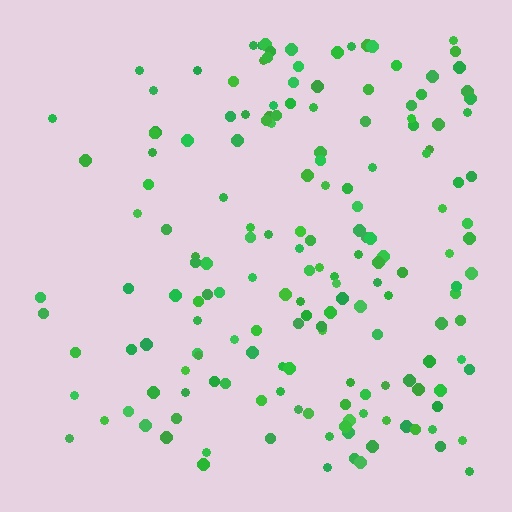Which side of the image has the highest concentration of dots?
The right.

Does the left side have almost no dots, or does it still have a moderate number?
Still a moderate number, just noticeably fewer than the right.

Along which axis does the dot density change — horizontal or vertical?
Horizontal.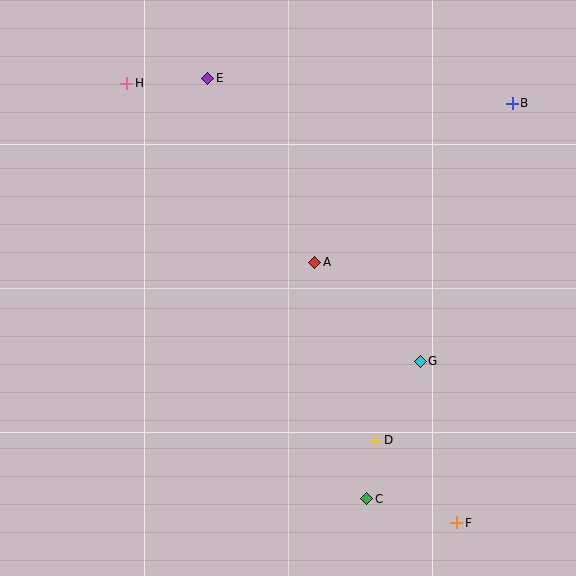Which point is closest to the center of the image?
Point A at (315, 262) is closest to the center.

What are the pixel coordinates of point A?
Point A is at (315, 262).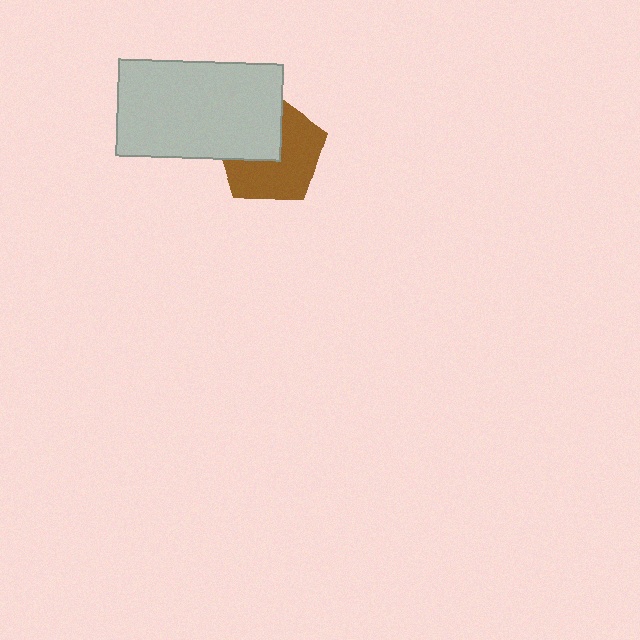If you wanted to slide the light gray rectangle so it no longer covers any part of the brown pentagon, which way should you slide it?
Slide it toward the upper-left — that is the most direct way to separate the two shapes.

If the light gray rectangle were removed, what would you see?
You would see the complete brown pentagon.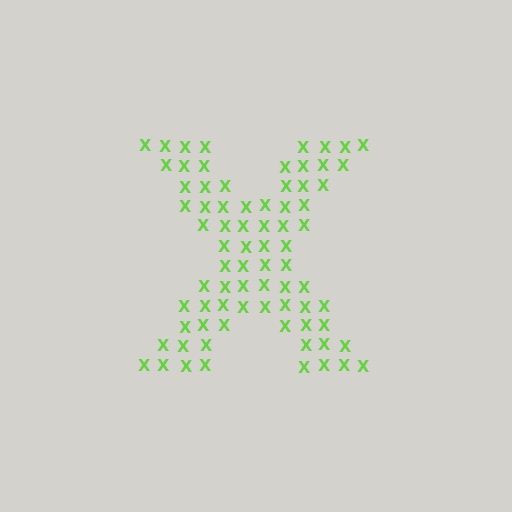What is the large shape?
The large shape is the letter X.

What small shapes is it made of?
It is made of small letter X's.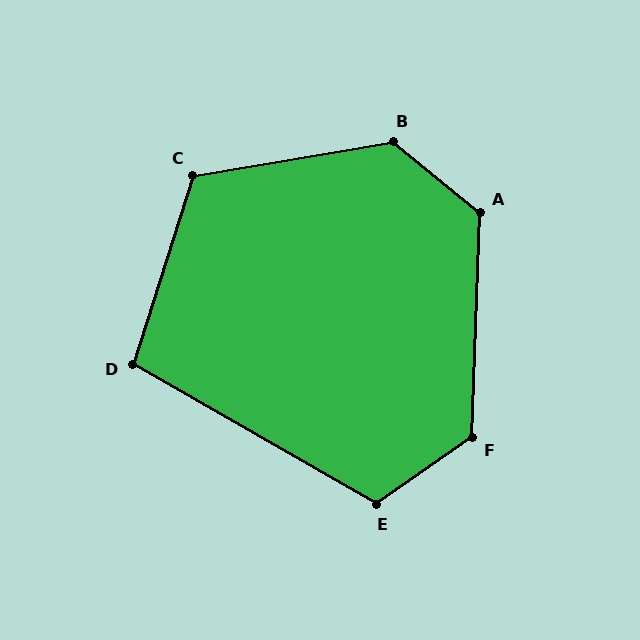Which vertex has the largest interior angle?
B, at approximately 131 degrees.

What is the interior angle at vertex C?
Approximately 117 degrees (obtuse).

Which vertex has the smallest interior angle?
D, at approximately 102 degrees.